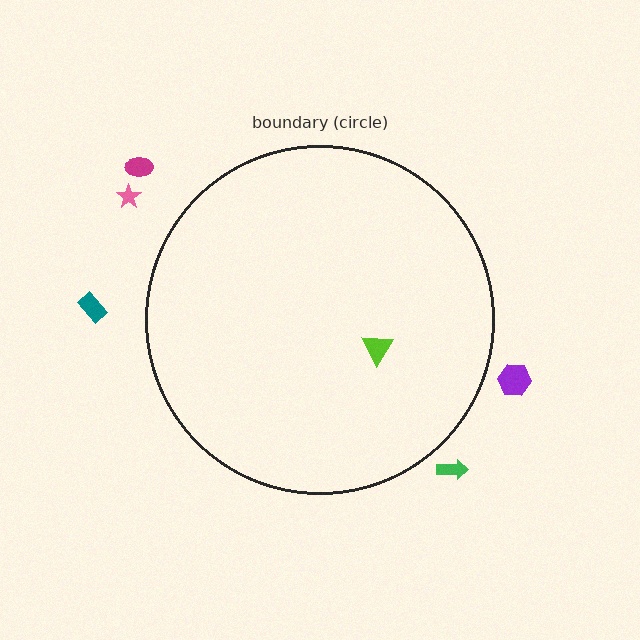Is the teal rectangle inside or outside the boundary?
Outside.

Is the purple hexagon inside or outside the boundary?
Outside.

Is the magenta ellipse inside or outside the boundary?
Outside.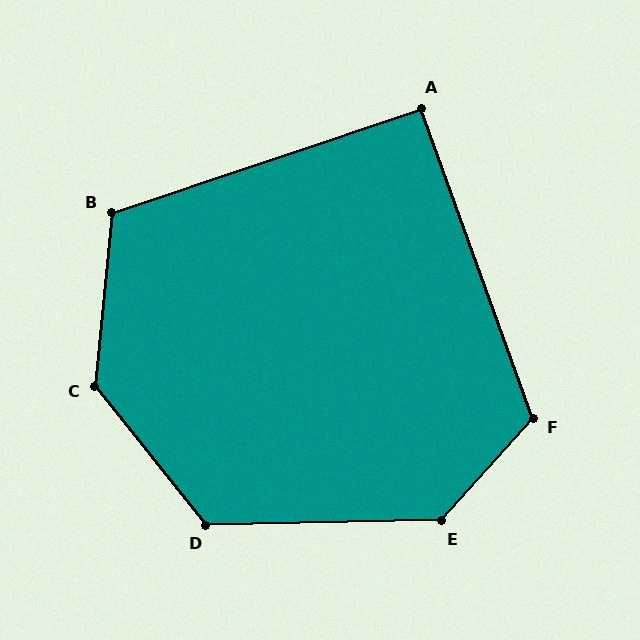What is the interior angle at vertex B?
Approximately 114 degrees (obtuse).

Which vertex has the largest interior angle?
C, at approximately 136 degrees.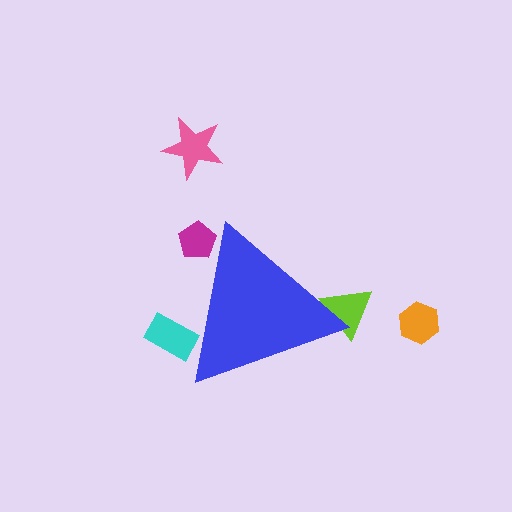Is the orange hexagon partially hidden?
No, the orange hexagon is fully visible.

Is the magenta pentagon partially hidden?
Yes, the magenta pentagon is partially hidden behind the blue triangle.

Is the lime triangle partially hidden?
Yes, the lime triangle is partially hidden behind the blue triangle.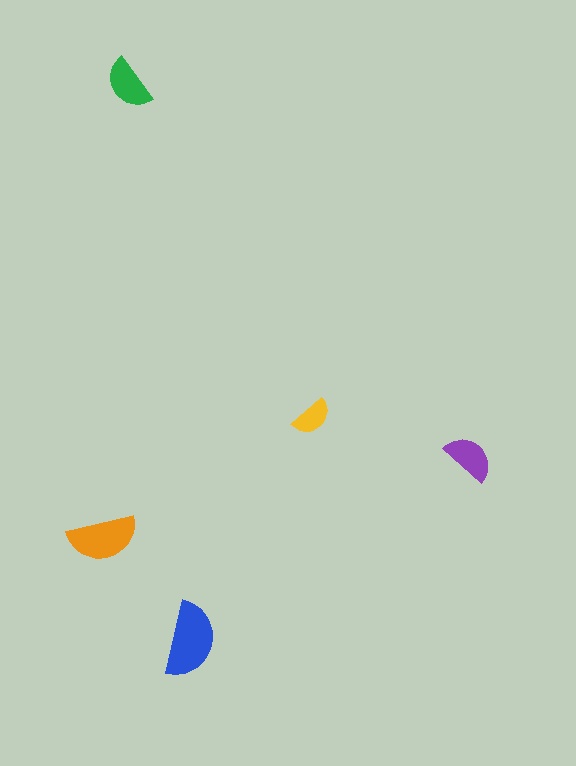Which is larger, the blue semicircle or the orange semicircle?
The blue one.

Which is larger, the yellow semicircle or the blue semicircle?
The blue one.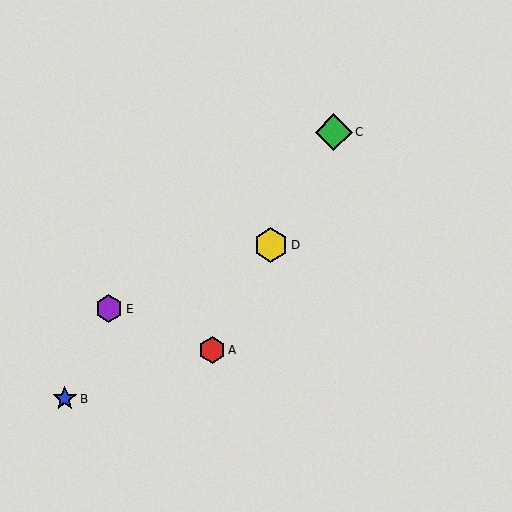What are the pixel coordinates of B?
Object B is at (65, 399).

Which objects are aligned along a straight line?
Objects A, C, D are aligned along a straight line.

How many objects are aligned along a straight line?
3 objects (A, C, D) are aligned along a straight line.